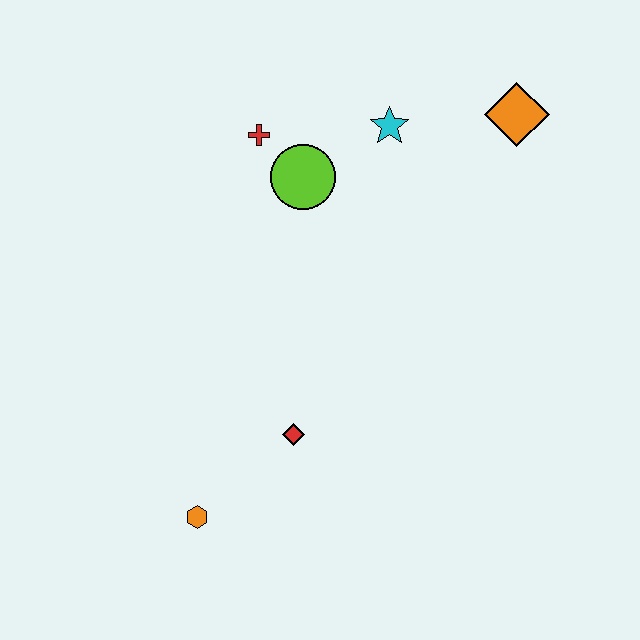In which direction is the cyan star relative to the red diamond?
The cyan star is above the red diamond.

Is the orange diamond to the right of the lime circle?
Yes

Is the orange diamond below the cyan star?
No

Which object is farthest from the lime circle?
The orange hexagon is farthest from the lime circle.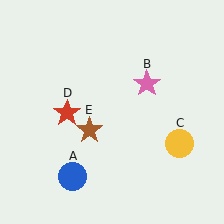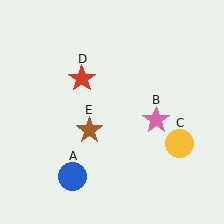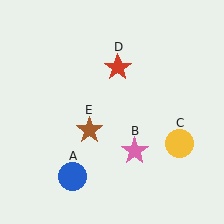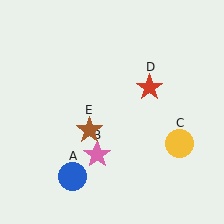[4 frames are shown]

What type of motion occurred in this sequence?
The pink star (object B), red star (object D) rotated clockwise around the center of the scene.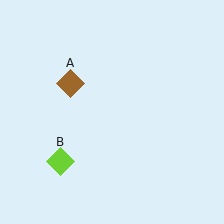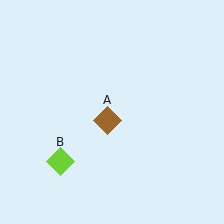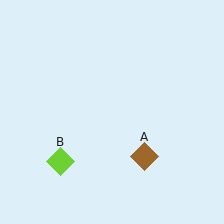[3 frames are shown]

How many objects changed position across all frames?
1 object changed position: brown diamond (object A).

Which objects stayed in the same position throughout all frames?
Lime diamond (object B) remained stationary.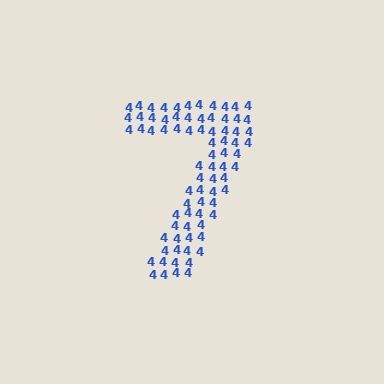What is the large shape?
The large shape is the digit 7.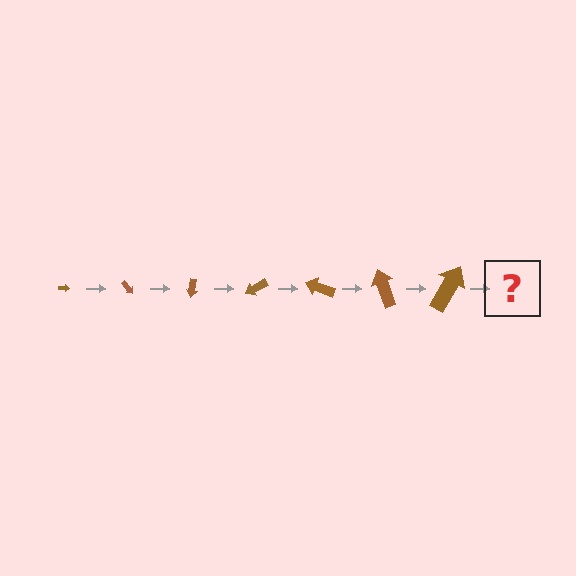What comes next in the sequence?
The next element should be an arrow, larger than the previous one and rotated 350 degrees from the start.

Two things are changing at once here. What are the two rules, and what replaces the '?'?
The two rules are that the arrow grows larger each step and it rotates 50 degrees each step. The '?' should be an arrow, larger than the previous one and rotated 350 degrees from the start.